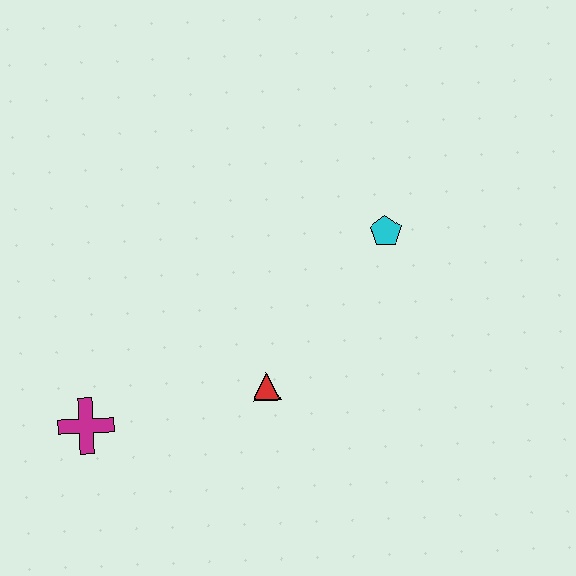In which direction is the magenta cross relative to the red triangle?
The magenta cross is to the left of the red triangle.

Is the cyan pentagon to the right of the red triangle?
Yes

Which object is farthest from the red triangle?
The cyan pentagon is farthest from the red triangle.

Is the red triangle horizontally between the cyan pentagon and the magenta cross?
Yes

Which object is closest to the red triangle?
The magenta cross is closest to the red triangle.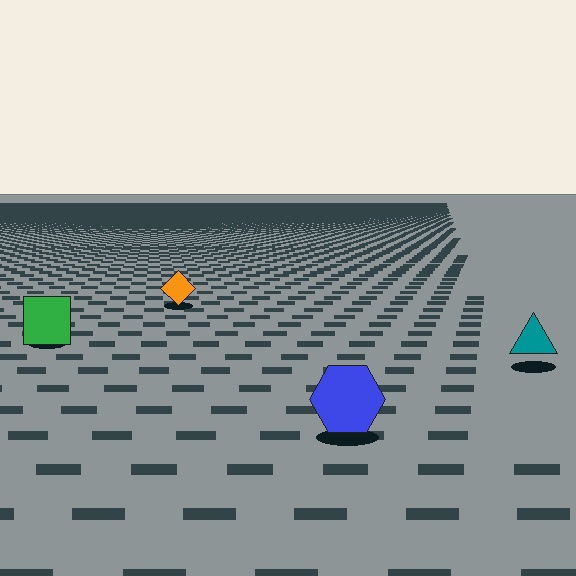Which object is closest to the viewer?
The blue hexagon is closest. The texture marks near it are larger and more spread out.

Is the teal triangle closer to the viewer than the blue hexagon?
No. The blue hexagon is closer — you can tell from the texture gradient: the ground texture is coarser near it.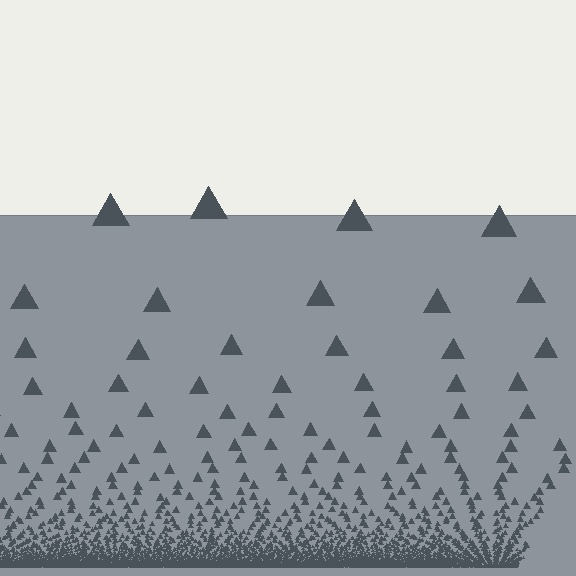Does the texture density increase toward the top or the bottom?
Density increases toward the bottom.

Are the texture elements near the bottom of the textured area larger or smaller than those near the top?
Smaller. The gradient is inverted — elements near the bottom are smaller and denser.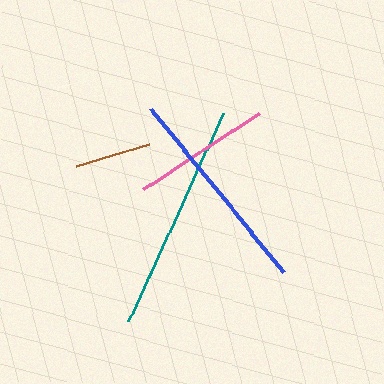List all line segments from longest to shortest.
From longest to shortest: teal, blue, pink, brown.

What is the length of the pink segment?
The pink segment is approximately 139 pixels long.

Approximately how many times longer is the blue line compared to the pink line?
The blue line is approximately 1.5 times the length of the pink line.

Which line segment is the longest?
The teal line is the longest at approximately 229 pixels.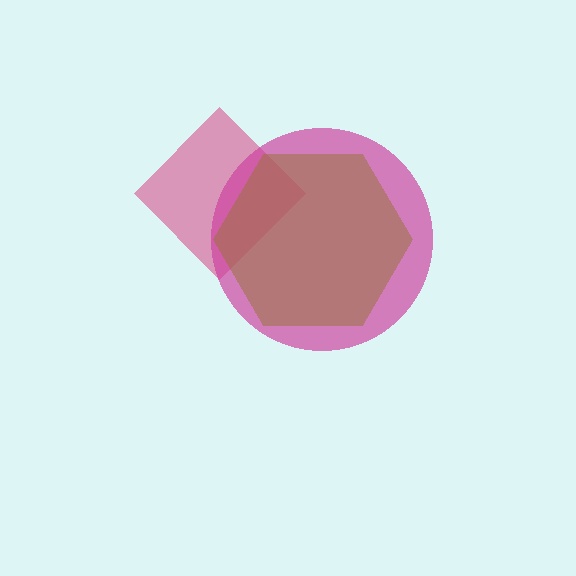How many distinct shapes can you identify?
There are 3 distinct shapes: a pink diamond, a magenta circle, a brown hexagon.